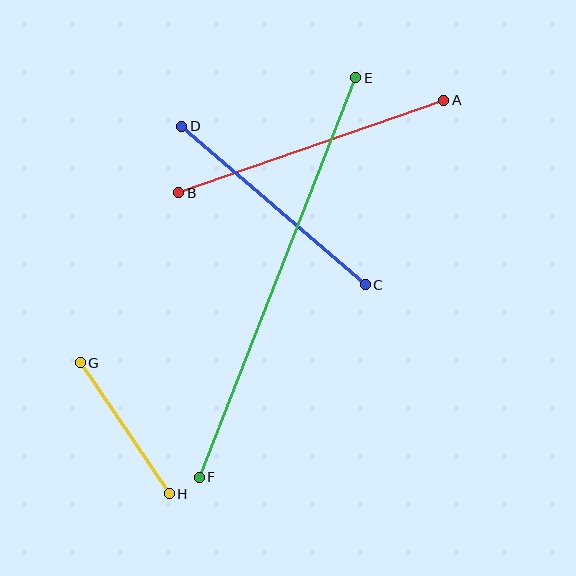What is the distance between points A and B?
The distance is approximately 281 pixels.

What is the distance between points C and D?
The distance is approximately 243 pixels.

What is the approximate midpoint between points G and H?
The midpoint is at approximately (125, 428) pixels.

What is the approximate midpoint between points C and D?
The midpoint is at approximately (273, 205) pixels.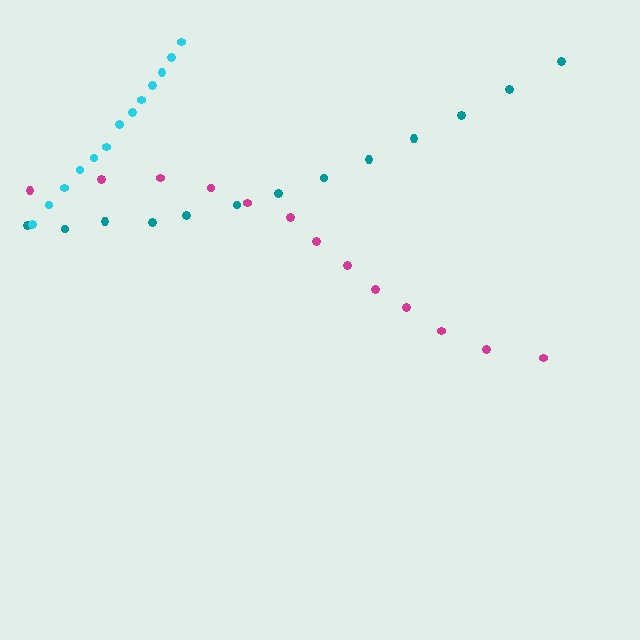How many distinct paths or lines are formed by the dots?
There are 3 distinct paths.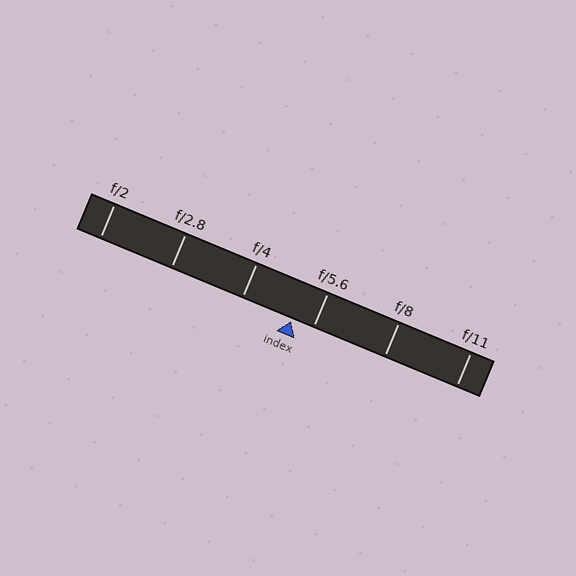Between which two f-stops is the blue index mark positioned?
The index mark is between f/4 and f/5.6.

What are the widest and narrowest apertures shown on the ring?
The widest aperture shown is f/2 and the narrowest is f/11.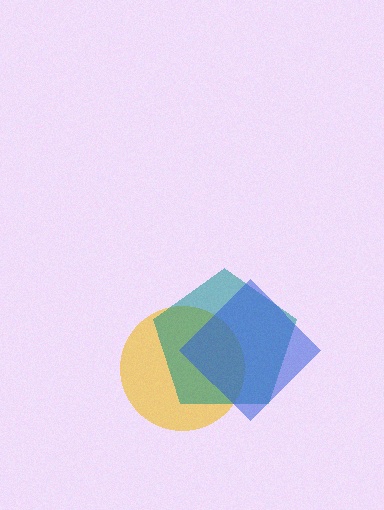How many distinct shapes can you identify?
There are 3 distinct shapes: a yellow circle, a teal pentagon, a blue diamond.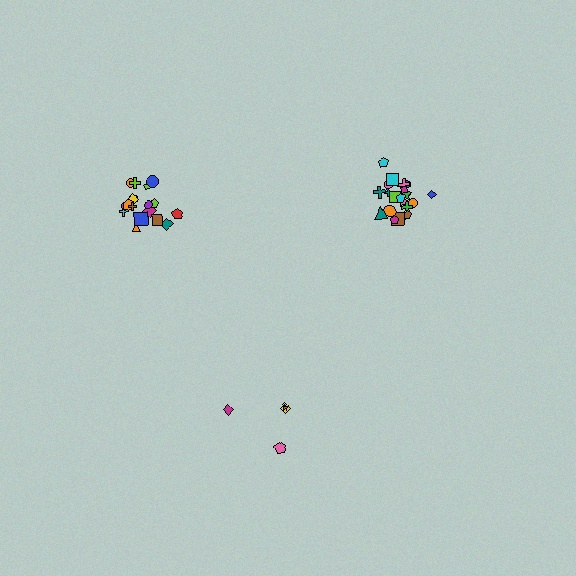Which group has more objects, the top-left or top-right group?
The top-right group.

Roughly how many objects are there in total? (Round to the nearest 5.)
Roughly 45 objects in total.